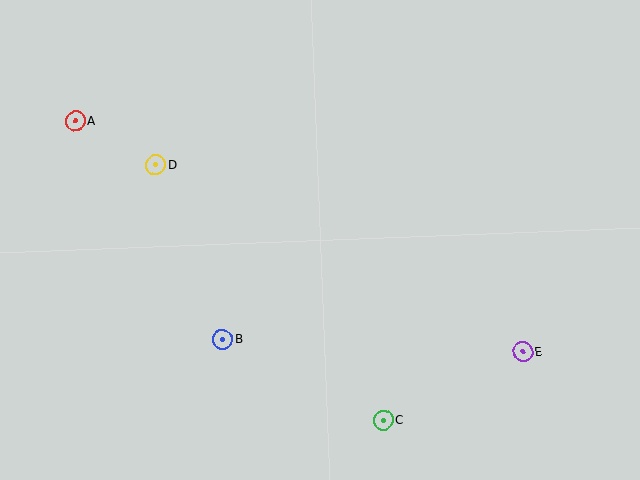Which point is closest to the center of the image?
Point B at (222, 340) is closest to the center.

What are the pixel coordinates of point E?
Point E is at (523, 352).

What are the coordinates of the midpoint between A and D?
The midpoint between A and D is at (115, 143).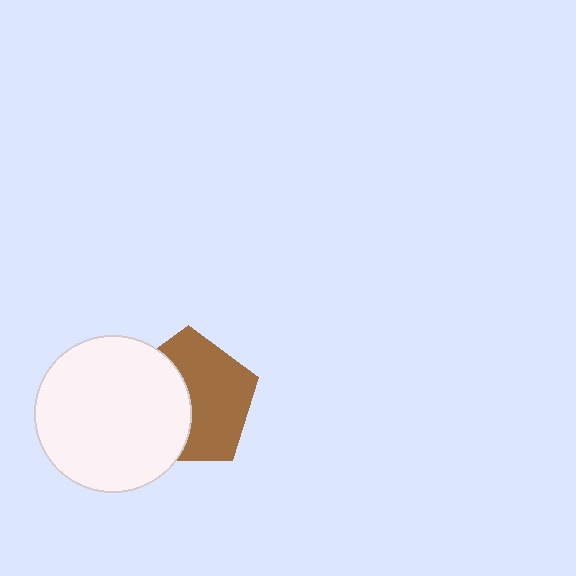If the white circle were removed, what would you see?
You would see the complete brown pentagon.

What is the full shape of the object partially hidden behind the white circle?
The partially hidden object is a brown pentagon.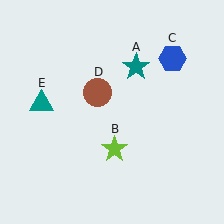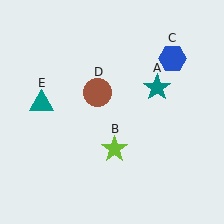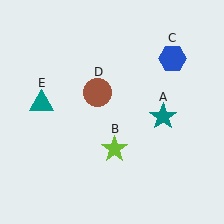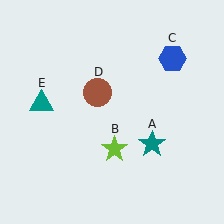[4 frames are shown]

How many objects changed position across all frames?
1 object changed position: teal star (object A).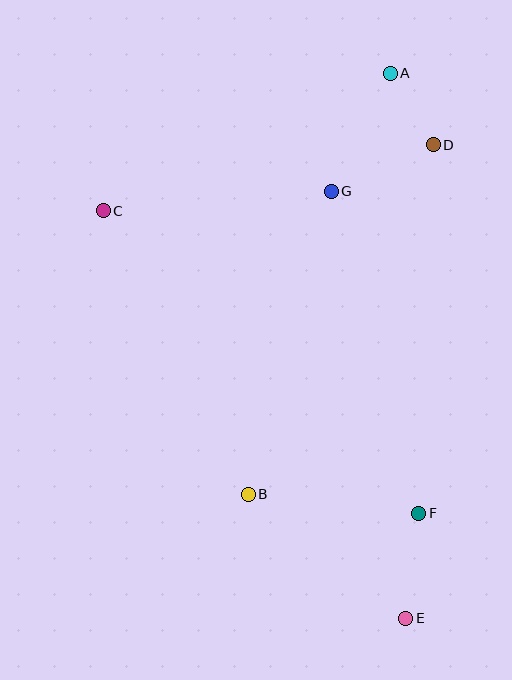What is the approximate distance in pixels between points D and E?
The distance between D and E is approximately 474 pixels.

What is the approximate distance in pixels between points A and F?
The distance between A and F is approximately 441 pixels.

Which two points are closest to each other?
Points A and D are closest to each other.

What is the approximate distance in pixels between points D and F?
The distance between D and F is approximately 368 pixels.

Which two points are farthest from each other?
Points A and E are farthest from each other.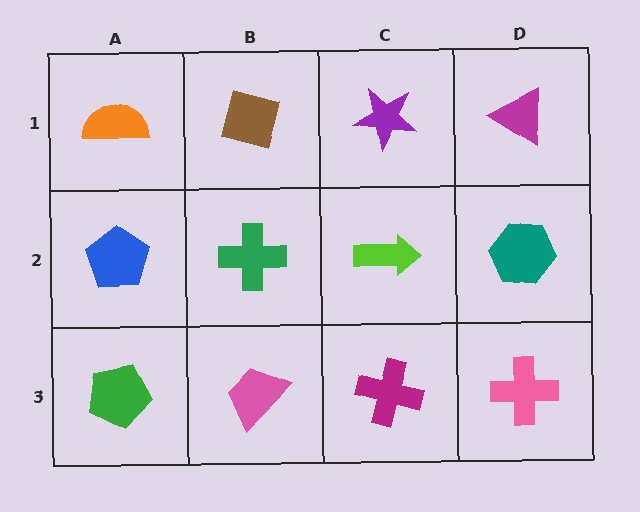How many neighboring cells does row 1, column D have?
2.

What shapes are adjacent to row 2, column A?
An orange semicircle (row 1, column A), a green pentagon (row 3, column A), a green cross (row 2, column B).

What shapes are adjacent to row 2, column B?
A brown square (row 1, column B), a pink trapezoid (row 3, column B), a blue pentagon (row 2, column A), a lime arrow (row 2, column C).